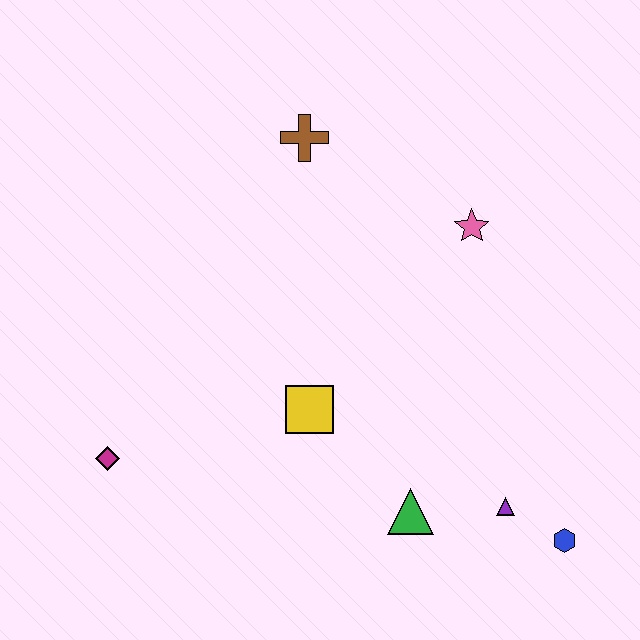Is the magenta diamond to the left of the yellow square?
Yes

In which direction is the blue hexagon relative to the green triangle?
The blue hexagon is to the right of the green triangle.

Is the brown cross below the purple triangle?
No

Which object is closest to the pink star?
The brown cross is closest to the pink star.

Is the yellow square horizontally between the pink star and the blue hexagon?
No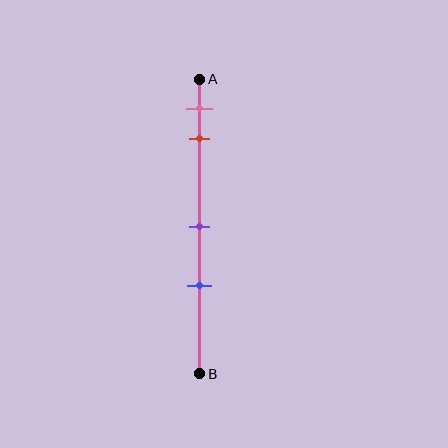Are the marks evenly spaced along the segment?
No, the marks are not evenly spaced.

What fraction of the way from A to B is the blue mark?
The blue mark is approximately 70% (0.7) of the way from A to B.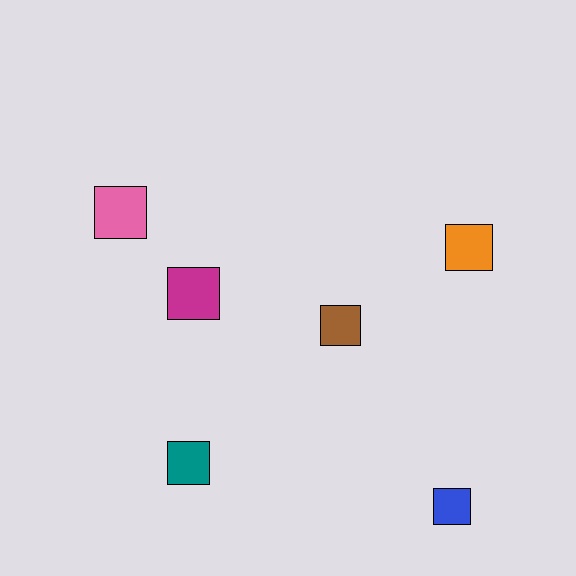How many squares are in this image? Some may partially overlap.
There are 6 squares.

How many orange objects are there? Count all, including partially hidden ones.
There is 1 orange object.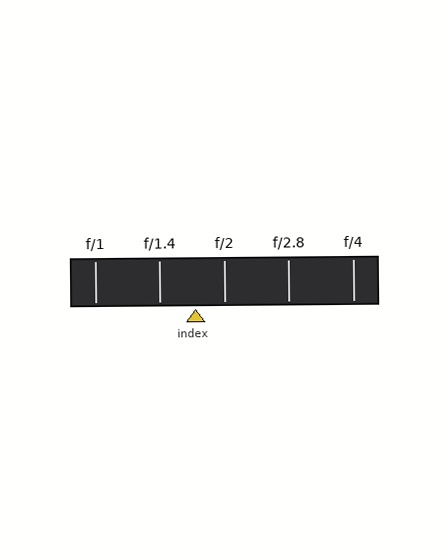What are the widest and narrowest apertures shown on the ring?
The widest aperture shown is f/1 and the narrowest is f/4.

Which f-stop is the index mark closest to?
The index mark is closest to f/2.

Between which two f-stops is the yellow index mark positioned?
The index mark is between f/1.4 and f/2.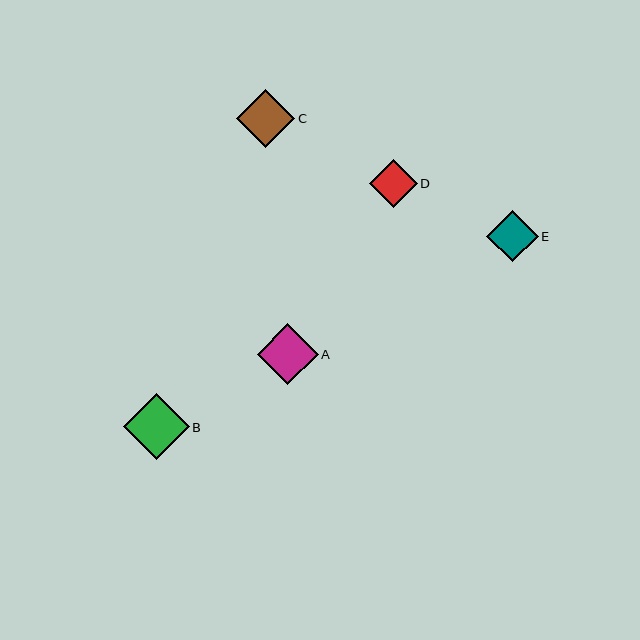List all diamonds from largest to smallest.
From largest to smallest: B, A, C, E, D.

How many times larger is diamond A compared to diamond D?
Diamond A is approximately 1.3 times the size of diamond D.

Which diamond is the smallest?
Diamond D is the smallest with a size of approximately 47 pixels.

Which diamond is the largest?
Diamond B is the largest with a size of approximately 66 pixels.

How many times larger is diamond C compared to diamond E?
Diamond C is approximately 1.1 times the size of diamond E.